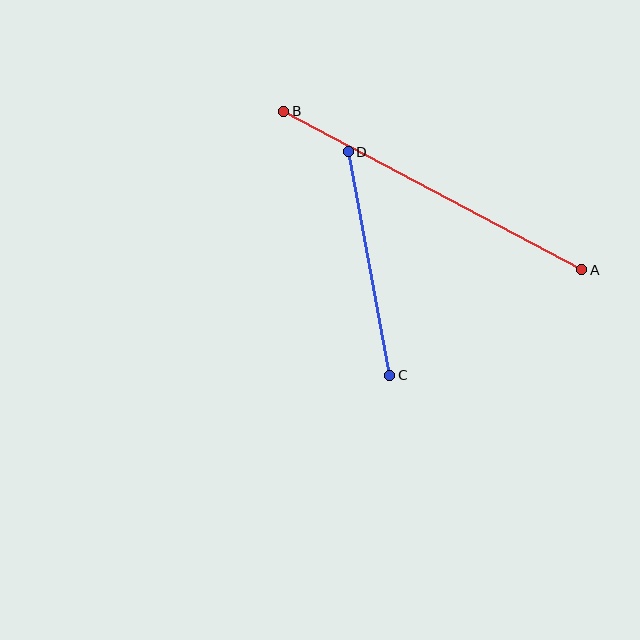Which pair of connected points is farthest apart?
Points A and B are farthest apart.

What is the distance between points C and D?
The distance is approximately 227 pixels.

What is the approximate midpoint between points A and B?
The midpoint is at approximately (433, 190) pixels.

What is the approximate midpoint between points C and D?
The midpoint is at approximately (369, 263) pixels.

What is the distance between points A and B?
The distance is approximately 337 pixels.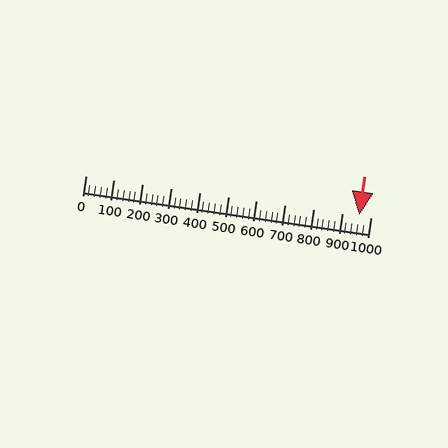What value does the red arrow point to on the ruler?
The red arrow points to approximately 959.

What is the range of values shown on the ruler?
The ruler shows values from 0 to 1000.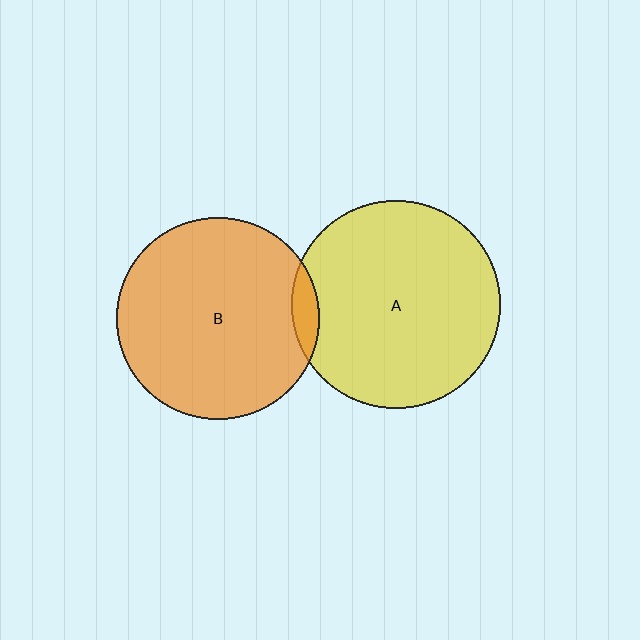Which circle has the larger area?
Circle A (yellow).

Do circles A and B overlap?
Yes.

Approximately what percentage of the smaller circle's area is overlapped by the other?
Approximately 5%.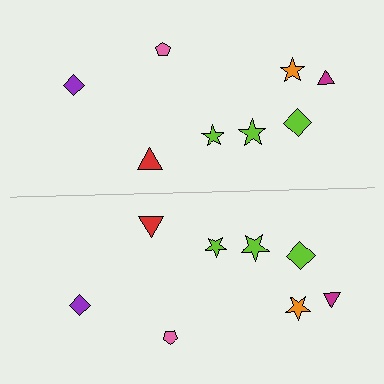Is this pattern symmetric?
Yes, this pattern has bilateral (reflection) symmetry.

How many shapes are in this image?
There are 16 shapes in this image.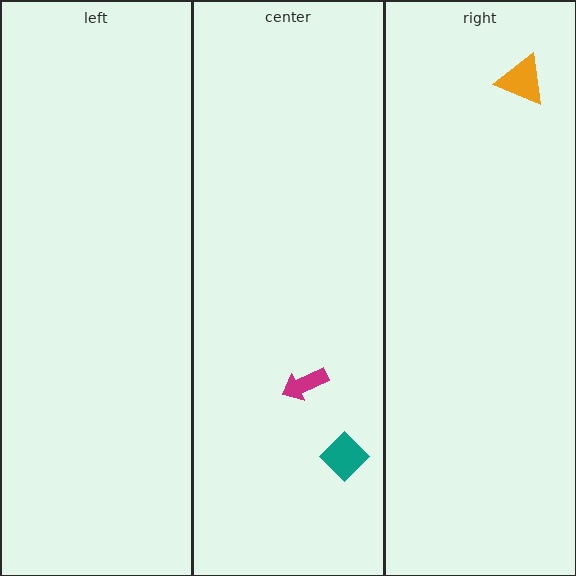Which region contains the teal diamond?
The center region.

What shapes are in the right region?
The orange triangle.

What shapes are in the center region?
The magenta arrow, the teal diamond.